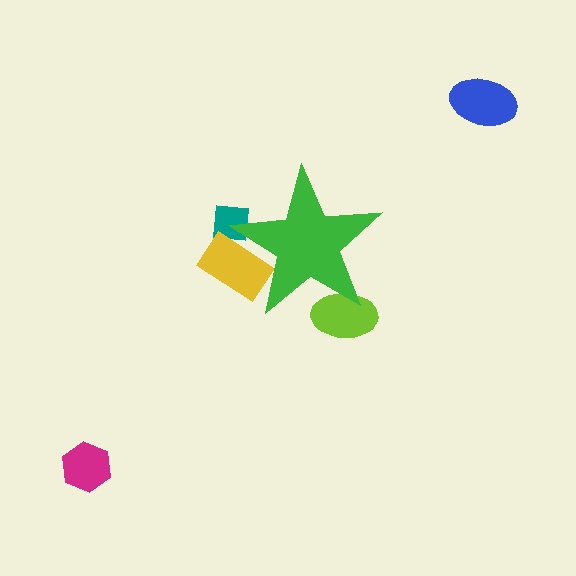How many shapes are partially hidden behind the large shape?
3 shapes are partially hidden.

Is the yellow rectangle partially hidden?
Yes, the yellow rectangle is partially hidden behind the green star.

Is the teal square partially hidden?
Yes, the teal square is partially hidden behind the green star.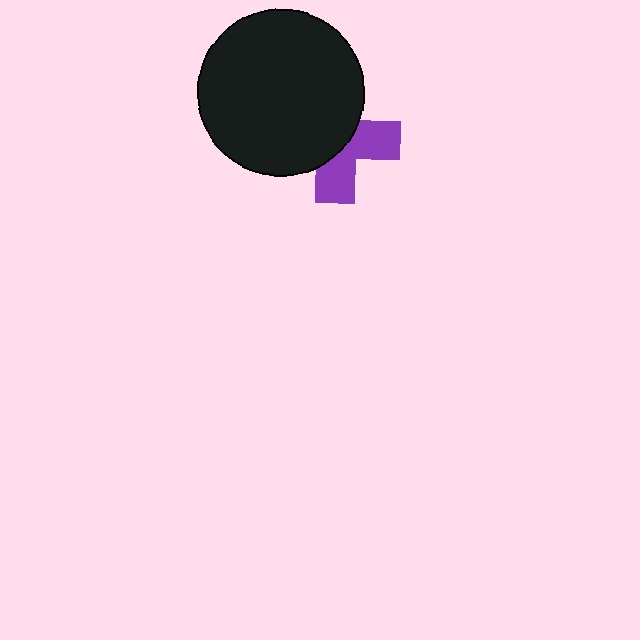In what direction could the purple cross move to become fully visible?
The purple cross could move toward the lower-right. That would shift it out from behind the black circle entirely.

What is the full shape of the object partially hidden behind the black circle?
The partially hidden object is a purple cross.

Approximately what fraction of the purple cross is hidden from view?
Roughly 57% of the purple cross is hidden behind the black circle.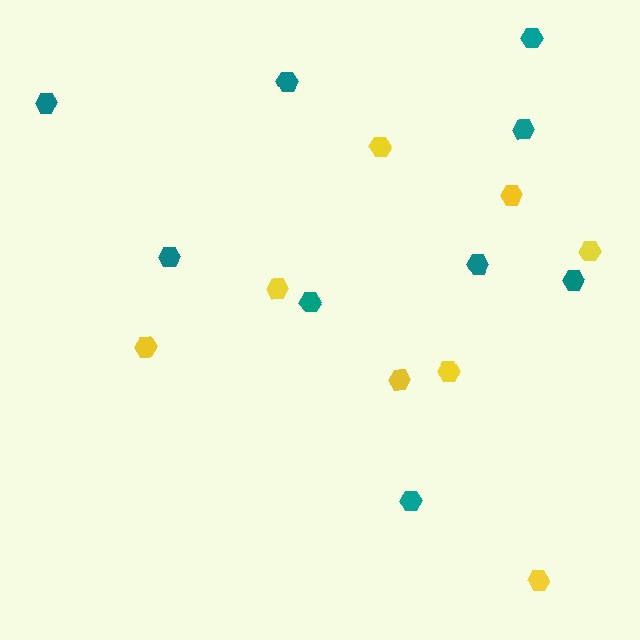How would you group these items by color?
There are 2 groups: one group of yellow hexagons (8) and one group of teal hexagons (9).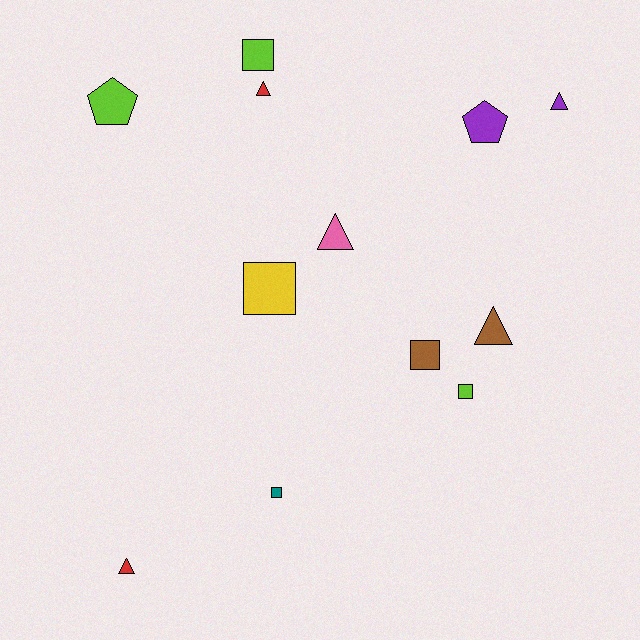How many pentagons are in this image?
There are 2 pentagons.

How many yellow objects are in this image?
There is 1 yellow object.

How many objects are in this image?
There are 12 objects.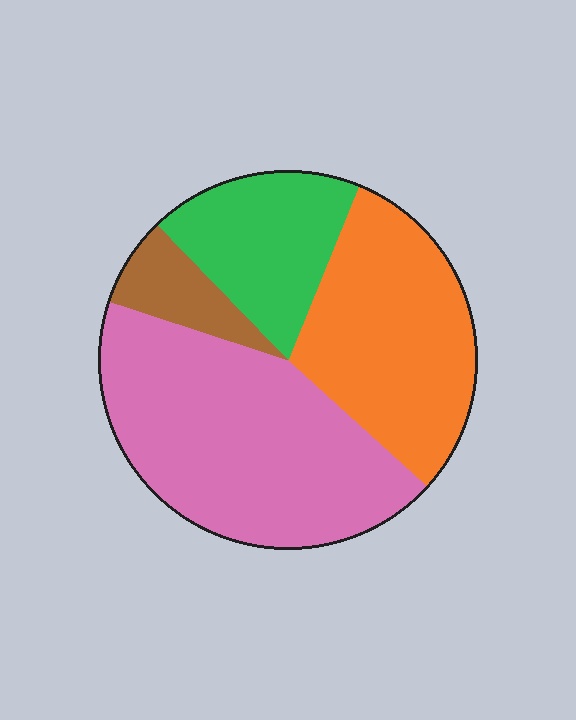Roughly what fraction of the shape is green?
Green covers roughly 20% of the shape.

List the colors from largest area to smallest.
From largest to smallest: pink, orange, green, brown.